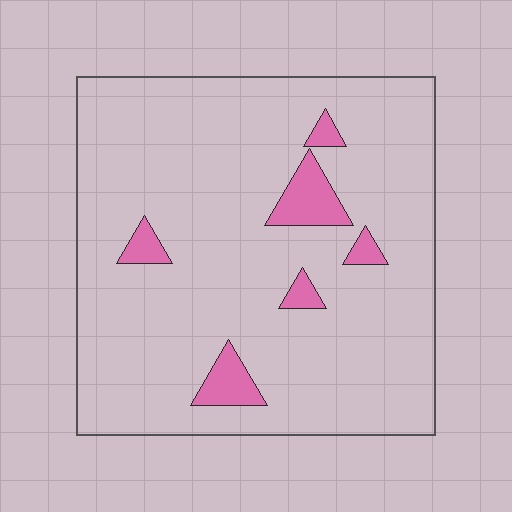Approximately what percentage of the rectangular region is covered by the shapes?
Approximately 10%.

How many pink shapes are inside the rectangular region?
6.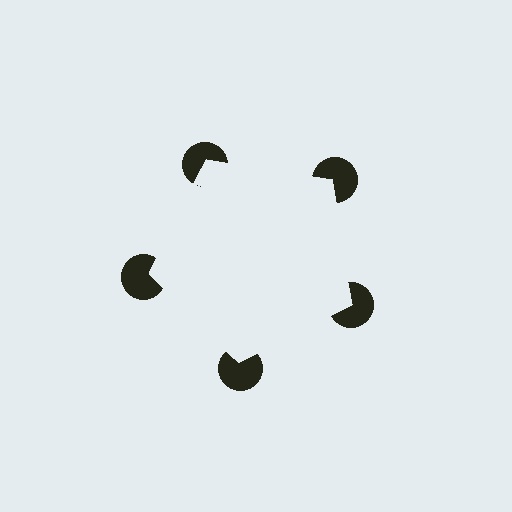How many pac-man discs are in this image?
There are 5 — one at each vertex of the illusory pentagon.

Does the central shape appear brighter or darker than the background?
It typically appears slightly brighter than the background, even though no actual brightness change is drawn.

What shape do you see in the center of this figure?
An illusory pentagon — its edges are inferred from the aligned wedge cuts in the pac-man discs, not physically drawn.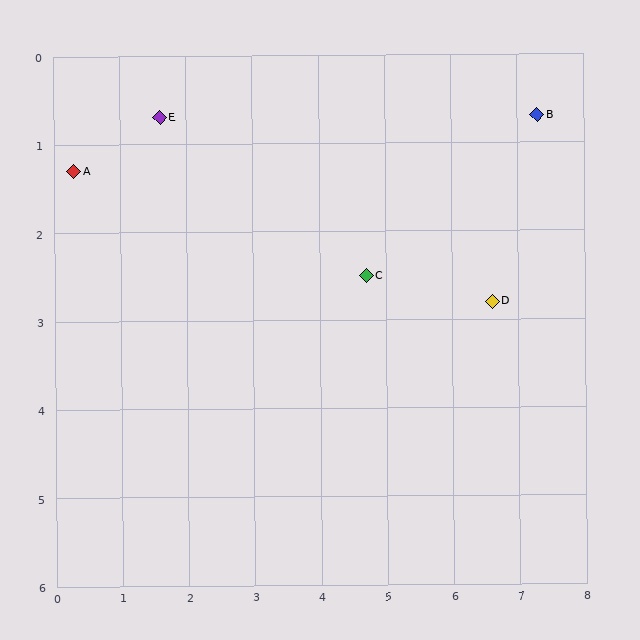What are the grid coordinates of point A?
Point A is at approximately (0.3, 1.3).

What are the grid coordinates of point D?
Point D is at approximately (6.6, 2.8).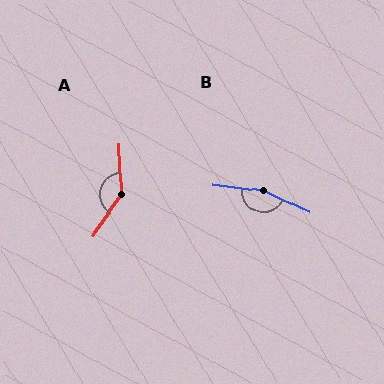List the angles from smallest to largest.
A (143°), B (162°).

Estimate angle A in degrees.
Approximately 143 degrees.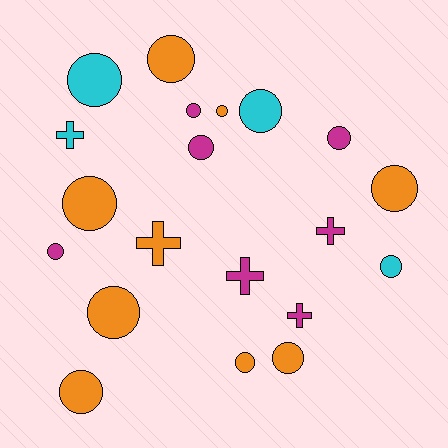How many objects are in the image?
There are 20 objects.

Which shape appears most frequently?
Circle, with 15 objects.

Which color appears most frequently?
Orange, with 9 objects.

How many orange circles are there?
There are 8 orange circles.